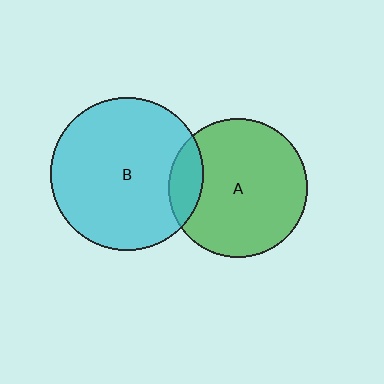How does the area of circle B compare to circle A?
Approximately 1.2 times.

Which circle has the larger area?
Circle B (cyan).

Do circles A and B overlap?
Yes.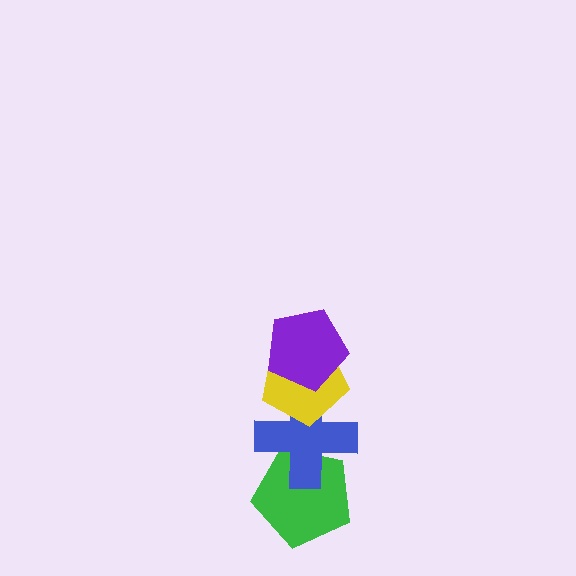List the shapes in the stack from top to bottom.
From top to bottom: the purple pentagon, the yellow pentagon, the blue cross, the green pentagon.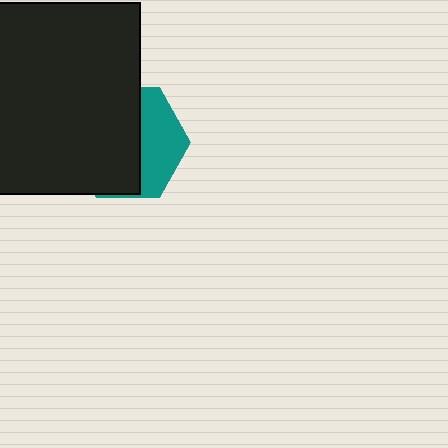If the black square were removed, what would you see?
You would see the complete teal hexagon.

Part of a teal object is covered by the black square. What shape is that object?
It is a hexagon.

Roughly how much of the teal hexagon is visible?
A small part of it is visible (roughly 36%).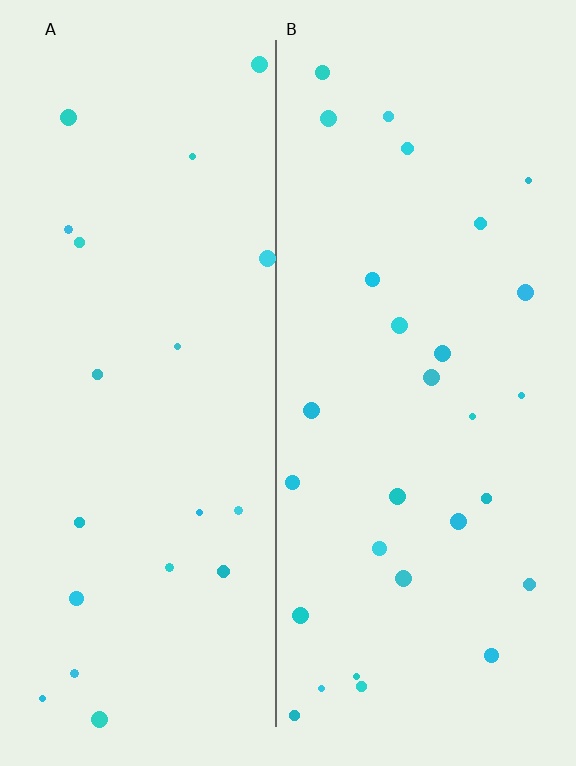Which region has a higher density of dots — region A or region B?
B (the right).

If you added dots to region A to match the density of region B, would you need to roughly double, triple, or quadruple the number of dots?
Approximately double.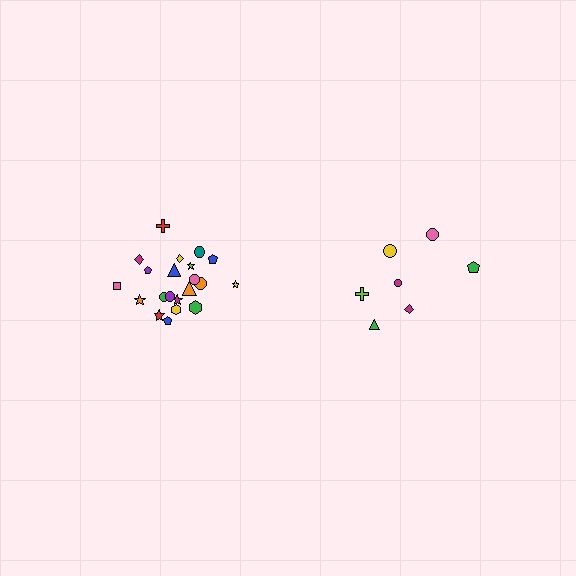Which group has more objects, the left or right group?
The left group.